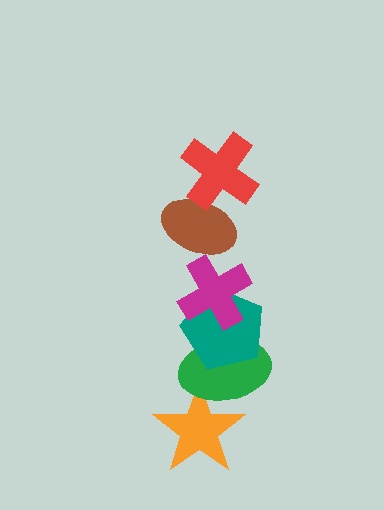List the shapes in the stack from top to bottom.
From top to bottom: the red cross, the brown ellipse, the magenta cross, the teal pentagon, the green ellipse, the orange star.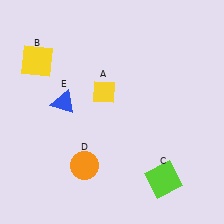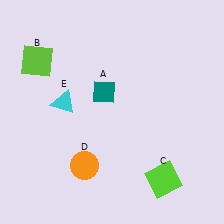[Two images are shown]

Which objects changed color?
A changed from yellow to teal. B changed from yellow to lime. E changed from blue to cyan.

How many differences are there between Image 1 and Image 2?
There are 3 differences between the two images.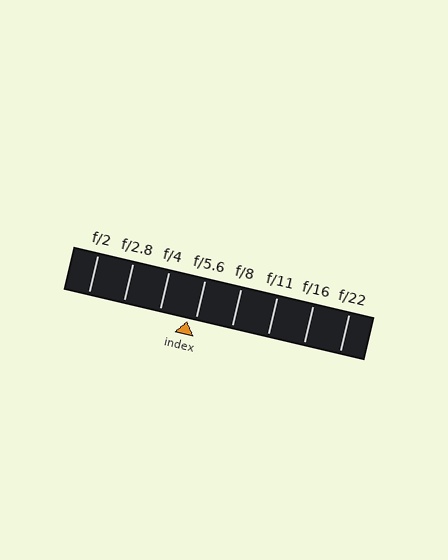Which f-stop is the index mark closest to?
The index mark is closest to f/5.6.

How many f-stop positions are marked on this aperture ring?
There are 8 f-stop positions marked.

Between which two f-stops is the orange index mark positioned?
The index mark is between f/4 and f/5.6.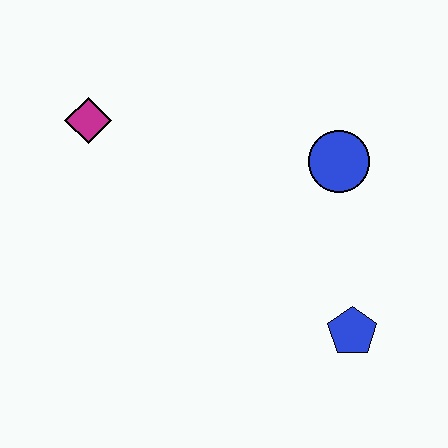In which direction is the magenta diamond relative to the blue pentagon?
The magenta diamond is to the left of the blue pentagon.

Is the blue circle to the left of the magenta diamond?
No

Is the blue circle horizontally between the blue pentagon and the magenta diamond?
Yes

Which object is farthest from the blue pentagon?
The magenta diamond is farthest from the blue pentagon.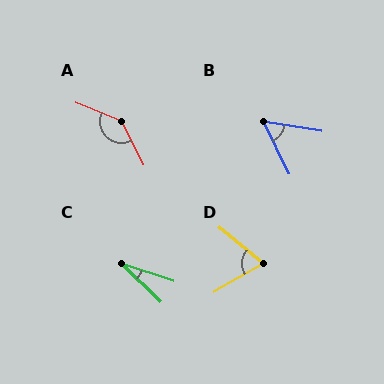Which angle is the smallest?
C, at approximately 25 degrees.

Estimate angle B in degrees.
Approximately 54 degrees.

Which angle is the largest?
A, at approximately 139 degrees.